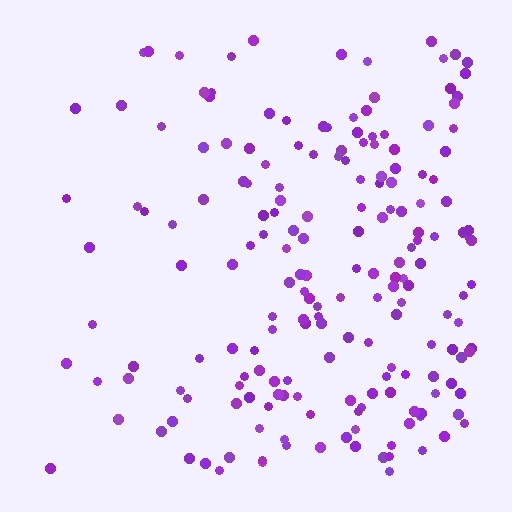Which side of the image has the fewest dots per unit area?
The left.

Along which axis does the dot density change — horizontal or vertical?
Horizontal.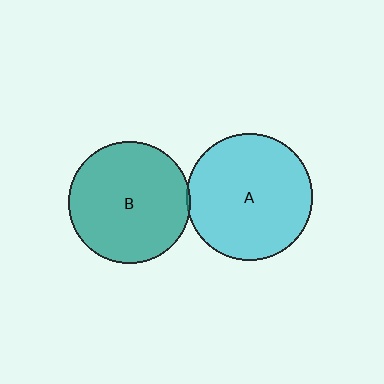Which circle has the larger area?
Circle A (cyan).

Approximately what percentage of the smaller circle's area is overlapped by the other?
Approximately 5%.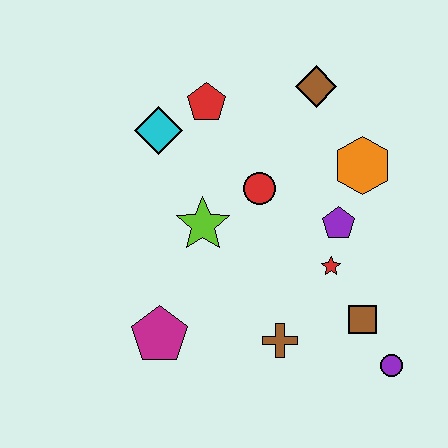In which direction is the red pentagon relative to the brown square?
The red pentagon is above the brown square.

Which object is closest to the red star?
The purple pentagon is closest to the red star.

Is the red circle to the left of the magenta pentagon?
No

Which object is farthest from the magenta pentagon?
The brown diamond is farthest from the magenta pentagon.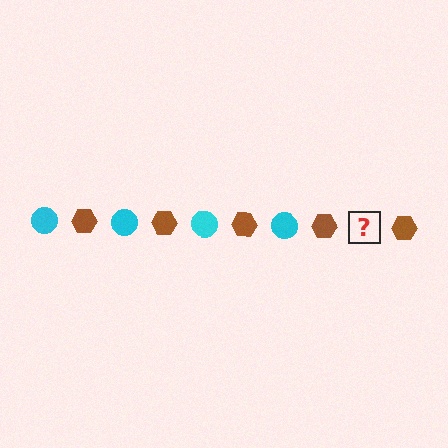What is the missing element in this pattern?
The missing element is a cyan circle.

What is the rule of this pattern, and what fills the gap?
The rule is that the pattern alternates between cyan circle and brown hexagon. The gap should be filled with a cyan circle.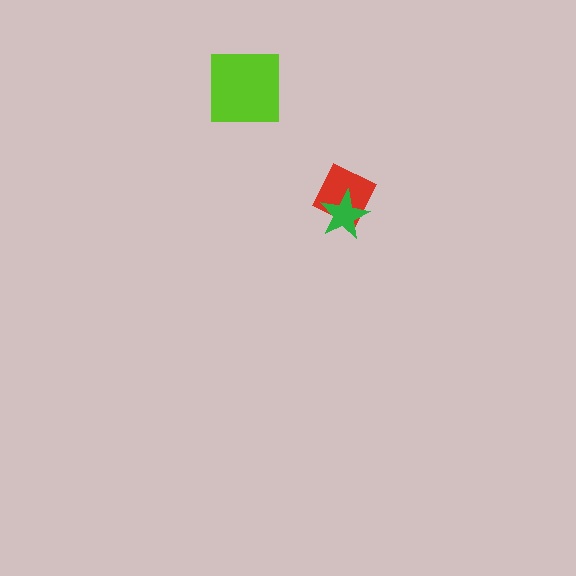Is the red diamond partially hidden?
Yes, it is partially covered by another shape.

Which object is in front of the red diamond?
The green star is in front of the red diamond.